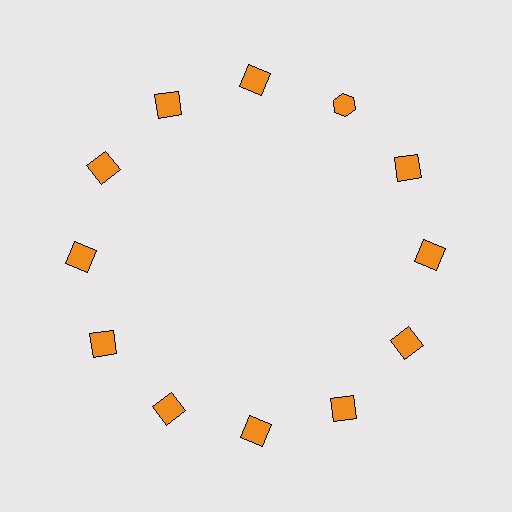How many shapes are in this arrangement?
There are 12 shapes arranged in a ring pattern.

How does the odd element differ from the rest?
It has a different shape: hexagon instead of square.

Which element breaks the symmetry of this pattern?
The orange hexagon at roughly the 1 o'clock position breaks the symmetry. All other shapes are orange squares.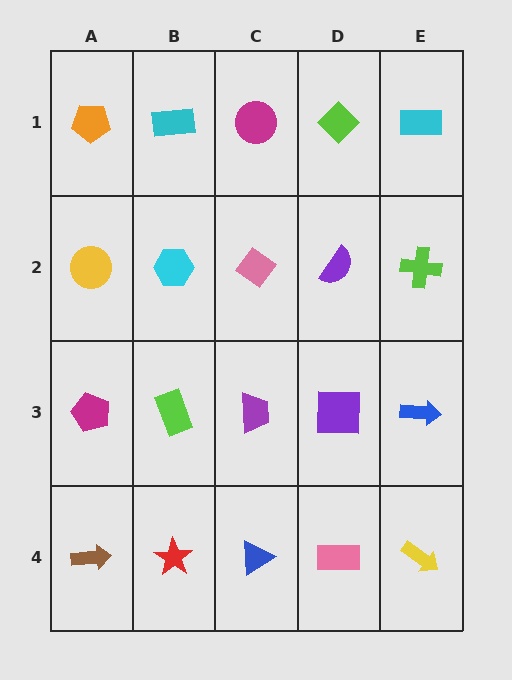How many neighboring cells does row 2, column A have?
3.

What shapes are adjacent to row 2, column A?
An orange pentagon (row 1, column A), a magenta pentagon (row 3, column A), a cyan hexagon (row 2, column B).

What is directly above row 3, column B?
A cyan hexagon.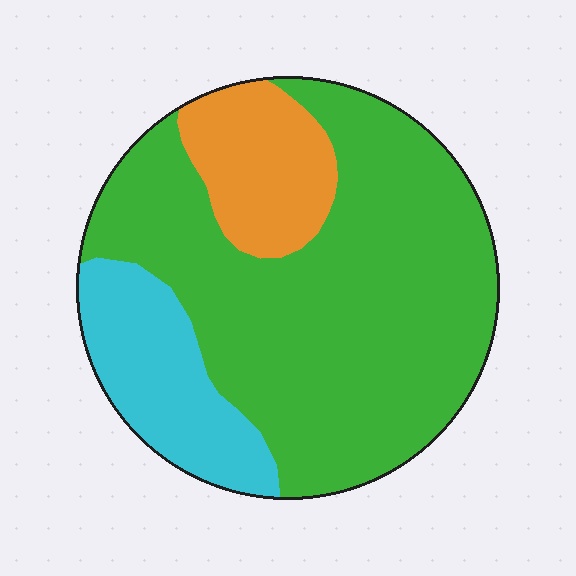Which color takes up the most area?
Green, at roughly 70%.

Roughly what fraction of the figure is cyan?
Cyan takes up about one sixth (1/6) of the figure.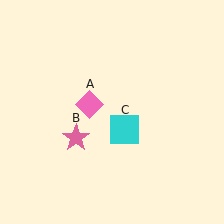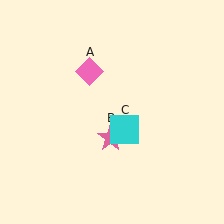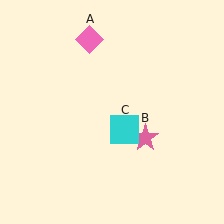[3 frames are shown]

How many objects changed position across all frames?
2 objects changed position: pink diamond (object A), pink star (object B).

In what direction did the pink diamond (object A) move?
The pink diamond (object A) moved up.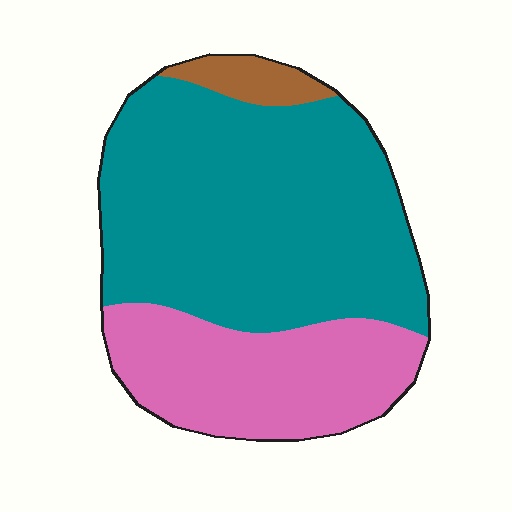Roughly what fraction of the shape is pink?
Pink covers about 30% of the shape.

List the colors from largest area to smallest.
From largest to smallest: teal, pink, brown.